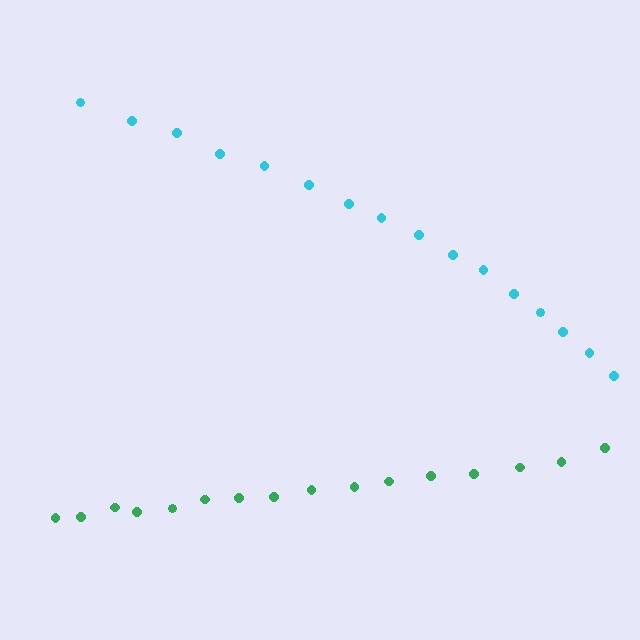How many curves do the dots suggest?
There are 2 distinct paths.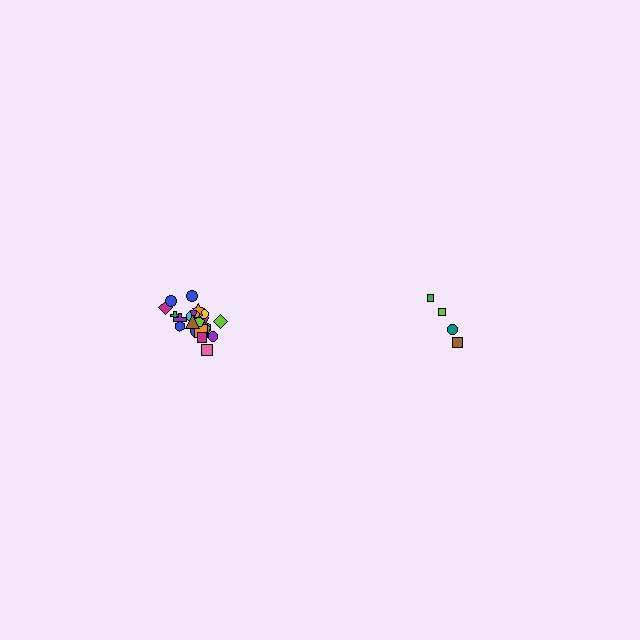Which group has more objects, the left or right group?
The left group.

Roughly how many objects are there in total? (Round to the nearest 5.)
Roughly 25 objects in total.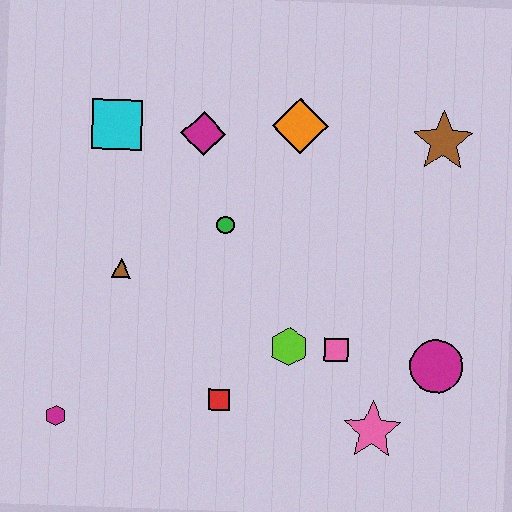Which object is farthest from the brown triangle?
The brown star is farthest from the brown triangle.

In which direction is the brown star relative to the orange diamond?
The brown star is to the right of the orange diamond.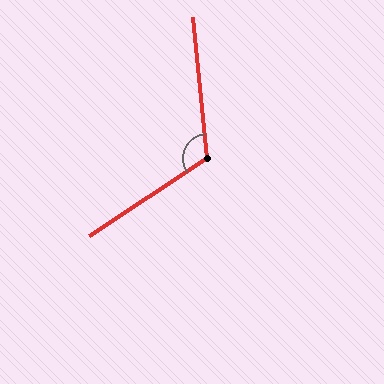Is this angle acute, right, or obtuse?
It is obtuse.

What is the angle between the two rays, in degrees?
Approximately 118 degrees.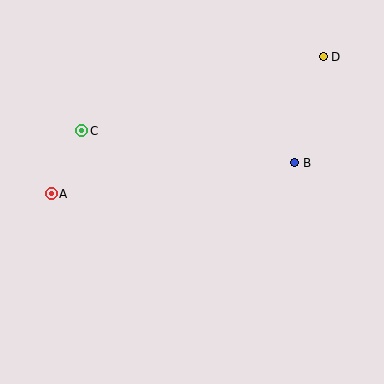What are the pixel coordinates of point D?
Point D is at (323, 57).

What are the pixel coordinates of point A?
Point A is at (51, 194).